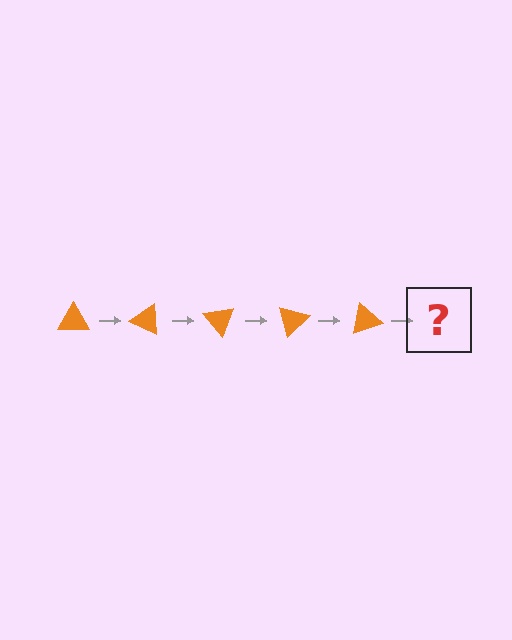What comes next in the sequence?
The next element should be an orange triangle rotated 125 degrees.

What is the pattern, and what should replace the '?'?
The pattern is that the triangle rotates 25 degrees each step. The '?' should be an orange triangle rotated 125 degrees.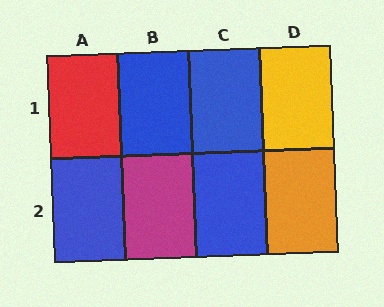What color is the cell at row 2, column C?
Blue.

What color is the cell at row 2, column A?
Blue.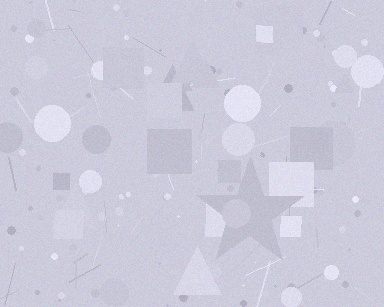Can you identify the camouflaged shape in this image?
The camouflaged shape is a star.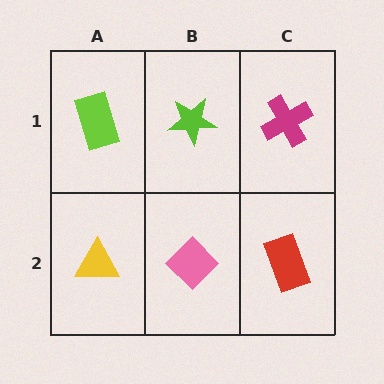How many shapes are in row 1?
3 shapes.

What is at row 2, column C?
A red rectangle.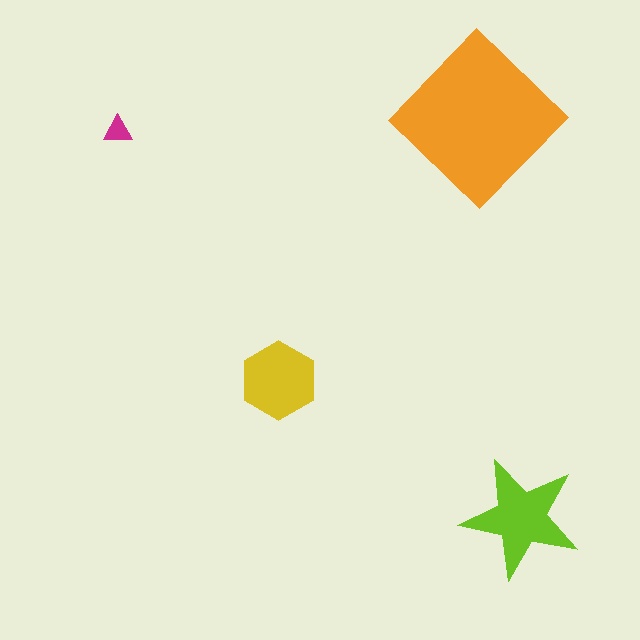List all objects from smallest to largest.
The magenta triangle, the yellow hexagon, the lime star, the orange diamond.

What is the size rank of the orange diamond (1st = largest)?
1st.